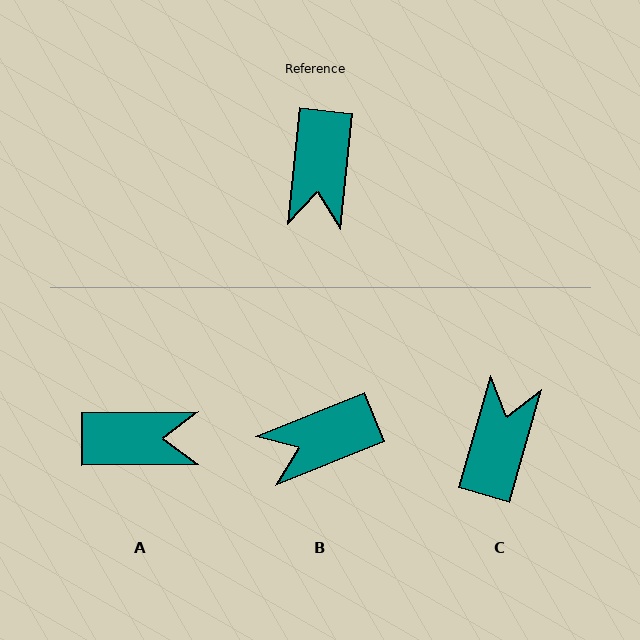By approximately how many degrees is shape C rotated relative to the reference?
Approximately 170 degrees counter-clockwise.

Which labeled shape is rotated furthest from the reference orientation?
C, about 170 degrees away.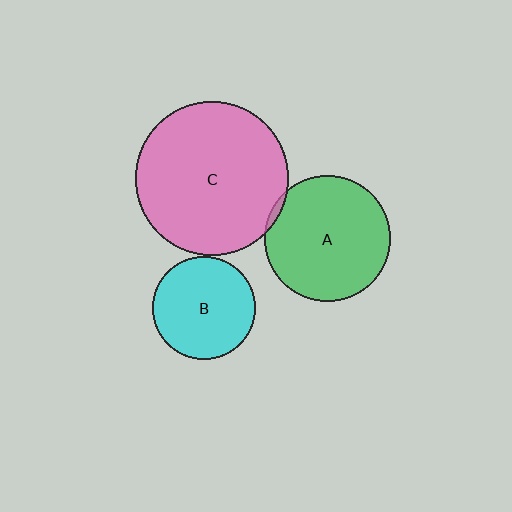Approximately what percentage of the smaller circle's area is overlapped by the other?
Approximately 5%.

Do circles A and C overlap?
Yes.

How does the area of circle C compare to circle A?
Approximately 1.5 times.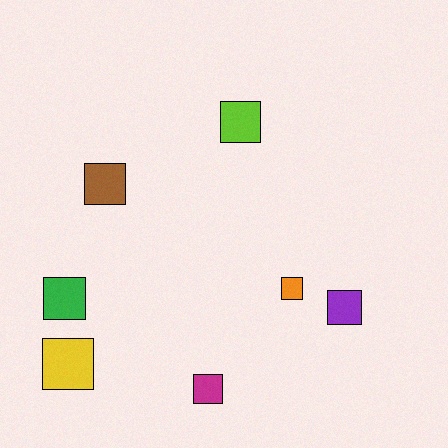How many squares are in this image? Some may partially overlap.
There are 7 squares.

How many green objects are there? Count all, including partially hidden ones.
There is 1 green object.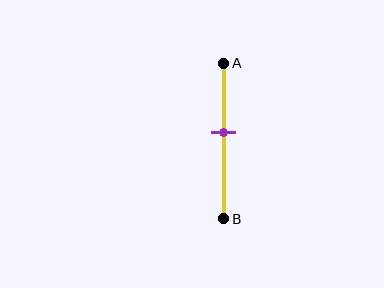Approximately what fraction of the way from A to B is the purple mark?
The purple mark is approximately 45% of the way from A to B.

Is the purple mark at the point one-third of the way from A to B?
No, the mark is at about 45% from A, not at the 33% one-third point.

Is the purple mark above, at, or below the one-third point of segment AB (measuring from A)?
The purple mark is below the one-third point of segment AB.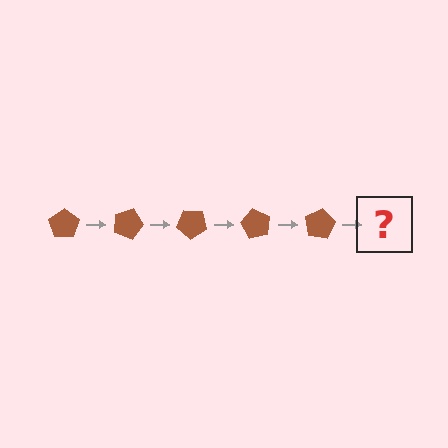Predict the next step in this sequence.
The next step is a brown pentagon rotated 100 degrees.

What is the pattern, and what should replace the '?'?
The pattern is that the pentagon rotates 20 degrees each step. The '?' should be a brown pentagon rotated 100 degrees.